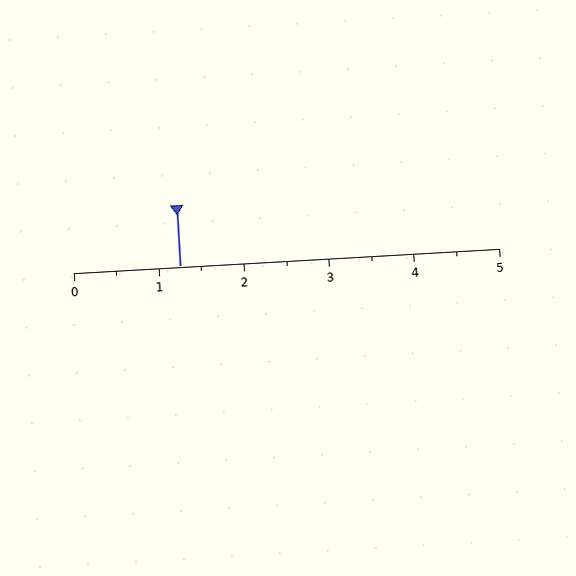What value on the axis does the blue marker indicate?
The marker indicates approximately 1.2.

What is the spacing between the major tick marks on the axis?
The major ticks are spaced 1 apart.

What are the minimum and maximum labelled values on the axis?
The axis runs from 0 to 5.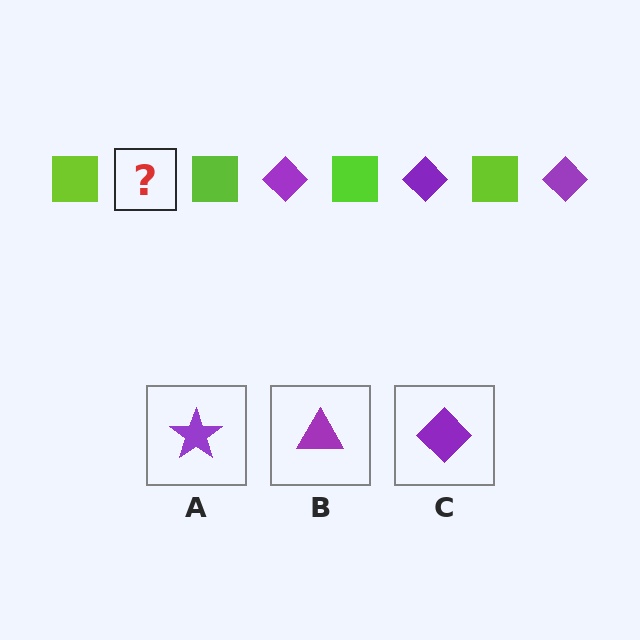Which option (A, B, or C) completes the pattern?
C.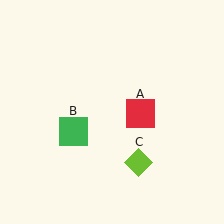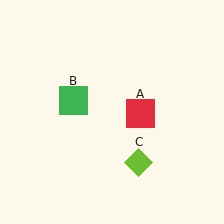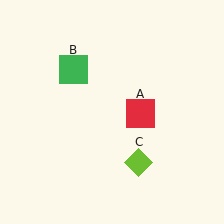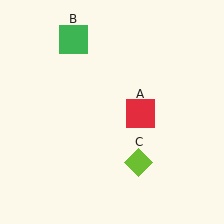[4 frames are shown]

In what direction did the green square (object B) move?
The green square (object B) moved up.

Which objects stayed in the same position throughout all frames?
Red square (object A) and lime diamond (object C) remained stationary.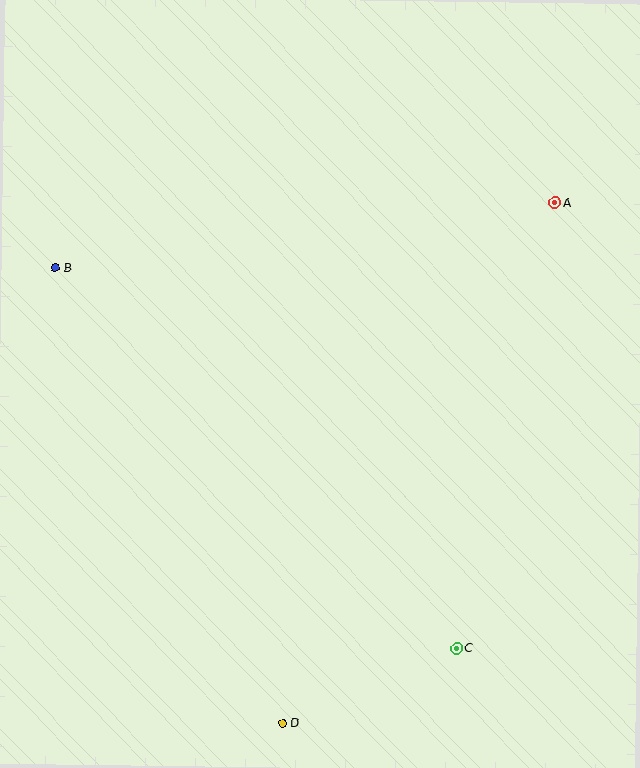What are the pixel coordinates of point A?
Point A is at (555, 203).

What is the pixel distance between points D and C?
The distance between D and C is 189 pixels.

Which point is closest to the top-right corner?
Point A is closest to the top-right corner.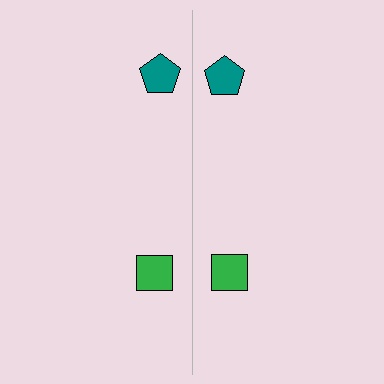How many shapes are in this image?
There are 4 shapes in this image.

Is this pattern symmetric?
Yes, this pattern has bilateral (reflection) symmetry.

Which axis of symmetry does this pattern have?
The pattern has a vertical axis of symmetry running through the center of the image.